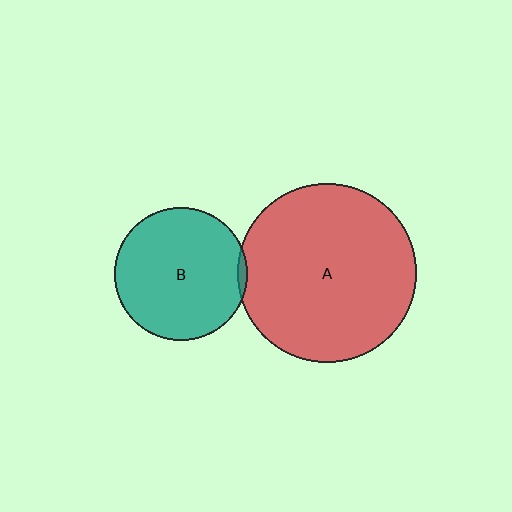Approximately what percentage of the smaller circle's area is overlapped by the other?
Approximately 5%.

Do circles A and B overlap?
Yes.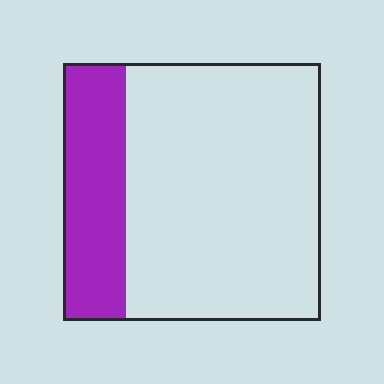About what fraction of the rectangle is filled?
About one quarter (1/4).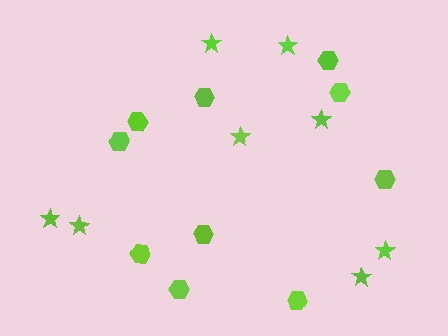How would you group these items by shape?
There are 2 groups: one group of hexagons (10) and one group of stars (8).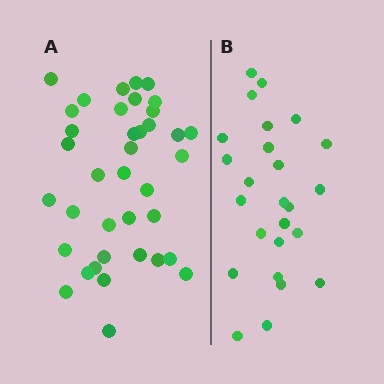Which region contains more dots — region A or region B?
Region A (the left region) has more dots.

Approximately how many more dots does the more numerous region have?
Region A has approximately 15 more dots than region B.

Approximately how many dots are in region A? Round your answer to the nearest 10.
About 40 dots. (The exact count is 38, which rounds to 40.)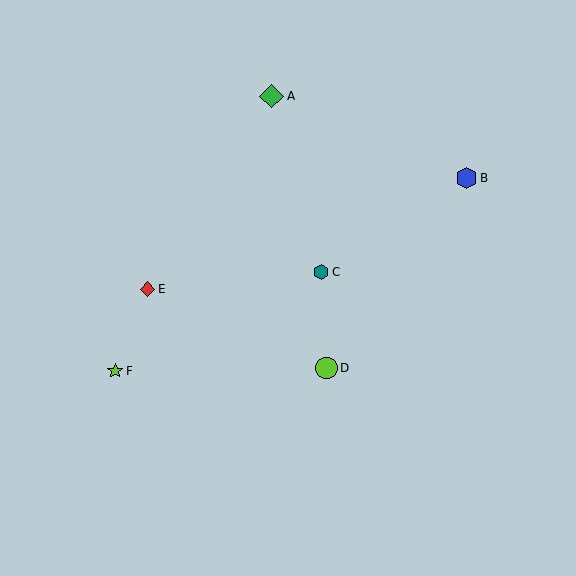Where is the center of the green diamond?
The center of the green diamond is at (272, 96).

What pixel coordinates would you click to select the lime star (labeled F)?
Click at (115, 371) to select the lime star F.